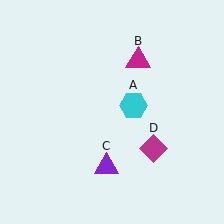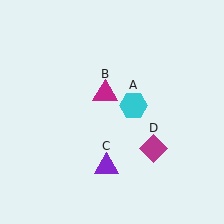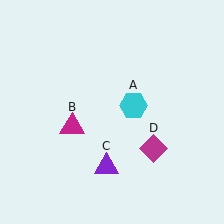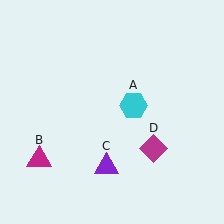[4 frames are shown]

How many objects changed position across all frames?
1 object changed position: magenta triangle (object B).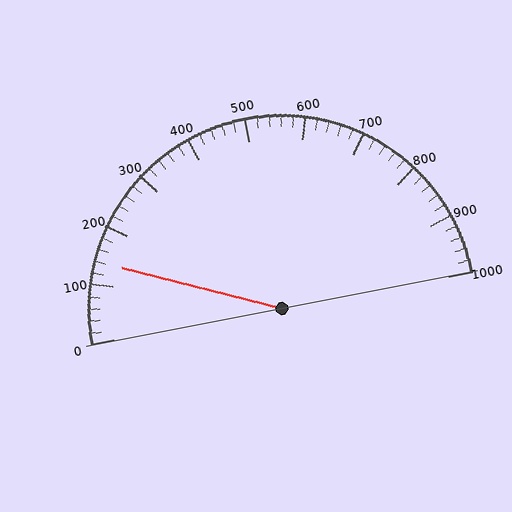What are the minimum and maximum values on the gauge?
The gauge ranges from 0 to 1000.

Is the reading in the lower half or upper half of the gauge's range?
The reading is in the lower half of the range (0 to 1000).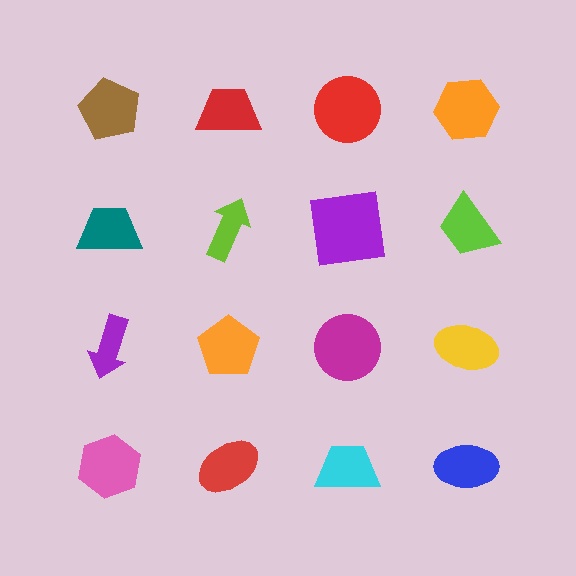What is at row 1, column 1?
A brown pentagon.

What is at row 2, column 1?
A teal trapezoid.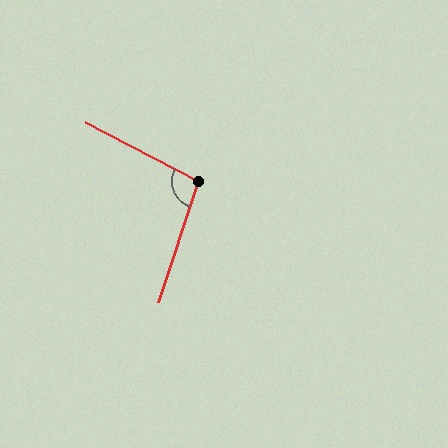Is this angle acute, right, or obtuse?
It is obtuse.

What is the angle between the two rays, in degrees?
Approximately 99 degrees.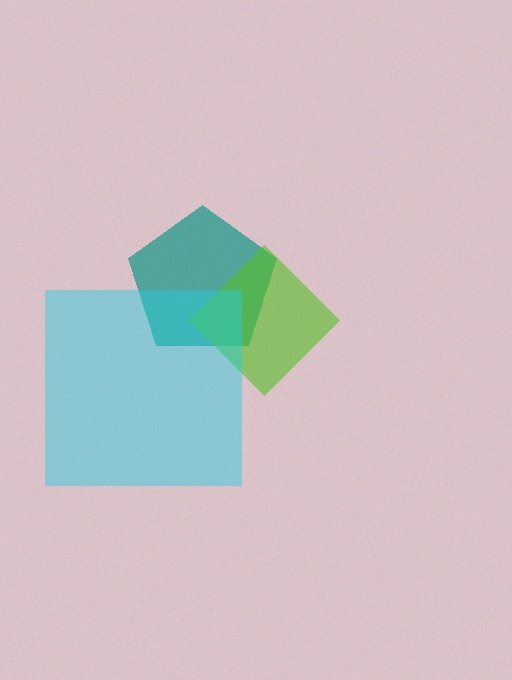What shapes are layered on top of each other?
The layered shapes are: a teal pentagon, a lime diamond, a cyan square.